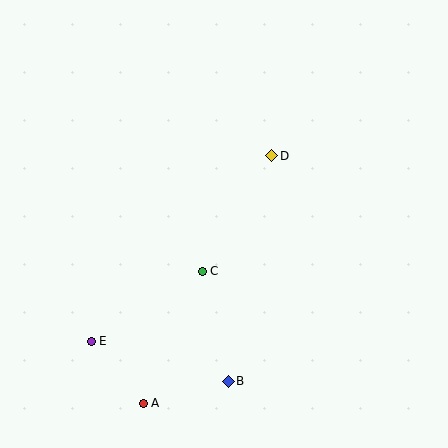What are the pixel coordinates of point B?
Point B is at (228, 381).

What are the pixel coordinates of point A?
Point A is at (143, 403).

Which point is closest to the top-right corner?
Point D is closest to the top-right corner.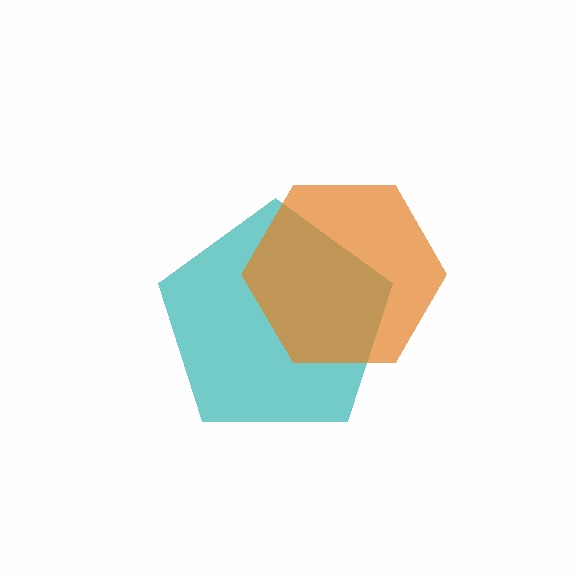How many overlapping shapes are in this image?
There are 2 overlapping shapes in the image.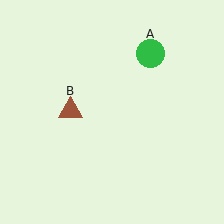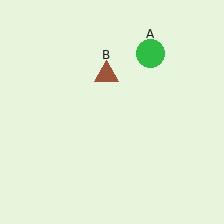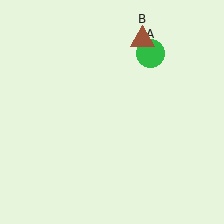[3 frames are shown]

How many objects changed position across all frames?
1 object changed position: brown triangle (object B).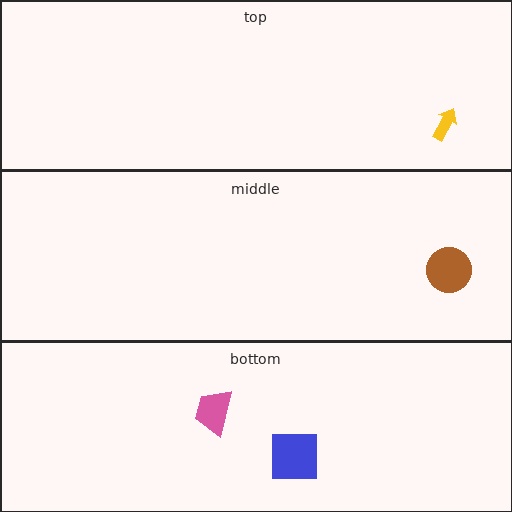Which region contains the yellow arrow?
The top region.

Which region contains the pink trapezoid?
The bottom region.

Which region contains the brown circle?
The middle region.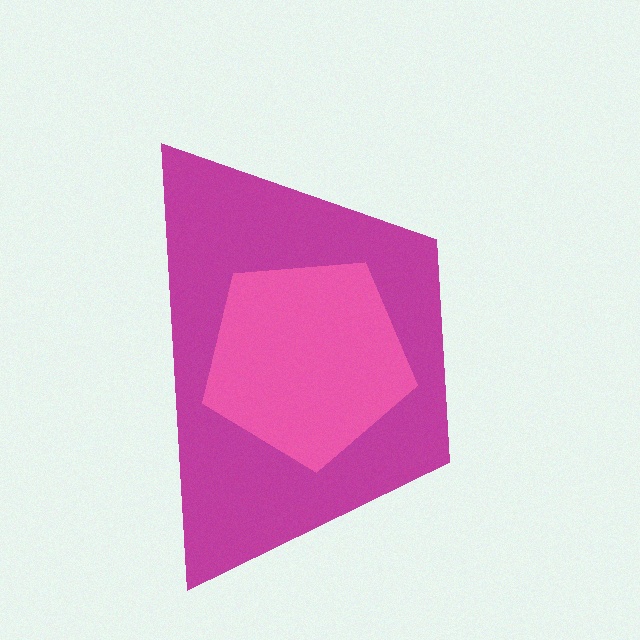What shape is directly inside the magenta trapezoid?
The pink pentagon.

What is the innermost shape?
The pink pentagon.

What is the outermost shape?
The magenta trapezoid.